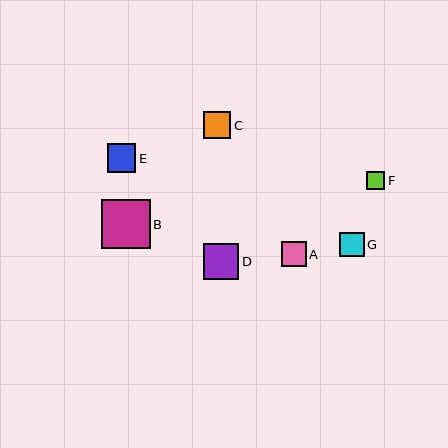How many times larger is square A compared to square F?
Square A is approximately 1.4 times the size of square F.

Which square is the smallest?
Square F is the smallest with a size of approximately 18 pixels.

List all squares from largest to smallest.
From largest to smallest: B, D, E, C, A, G, F.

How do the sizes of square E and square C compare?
Square E and square C are approximately the same size.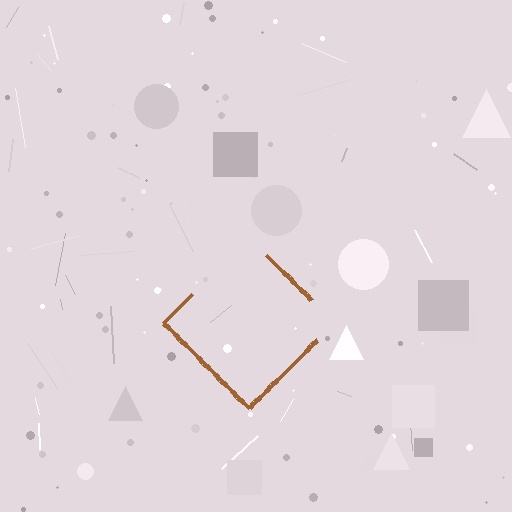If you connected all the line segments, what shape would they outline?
They would outline a diamond.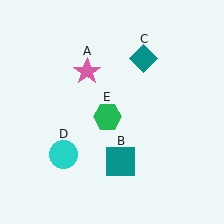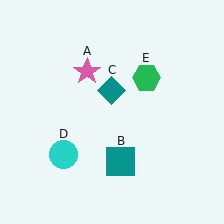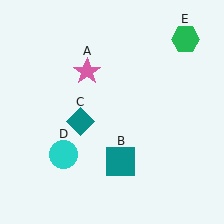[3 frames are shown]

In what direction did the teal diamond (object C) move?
The teal diamond (object C) moved down and to the left.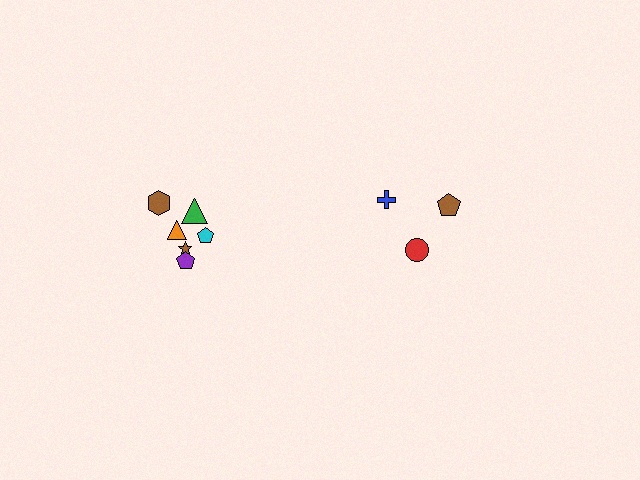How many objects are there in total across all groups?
There are 9 objects.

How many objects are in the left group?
There are 6 objects.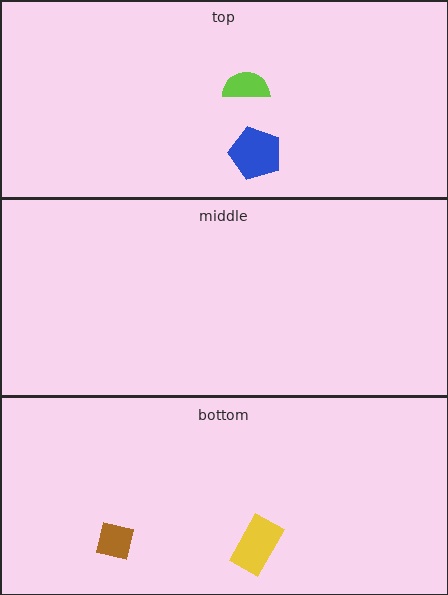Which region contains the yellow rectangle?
The bottom region.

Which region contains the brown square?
The bottom region.